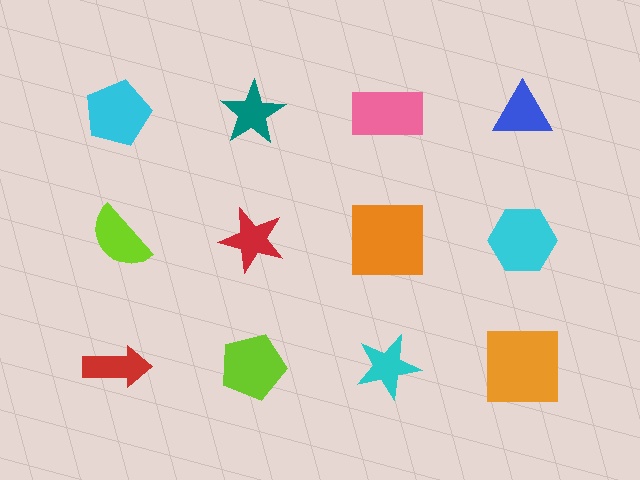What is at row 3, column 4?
An orange square.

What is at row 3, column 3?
A cyan star.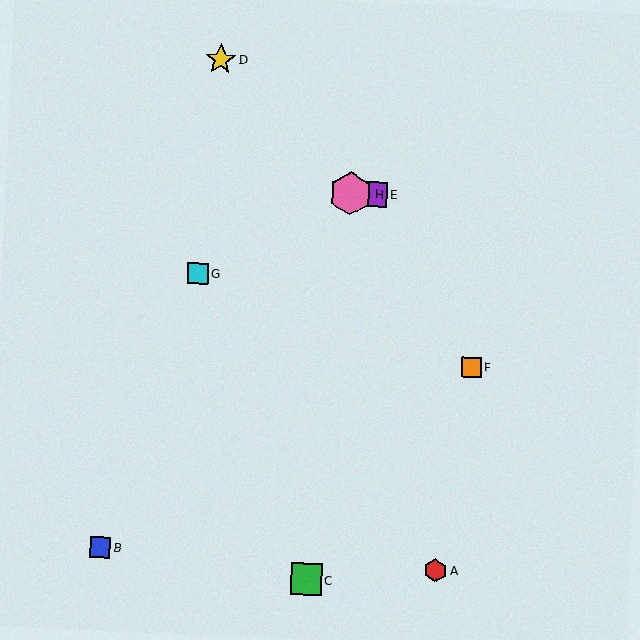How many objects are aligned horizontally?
2 objects (E, H) are aligned horizontally.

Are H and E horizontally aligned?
Yes, both are at y≈193.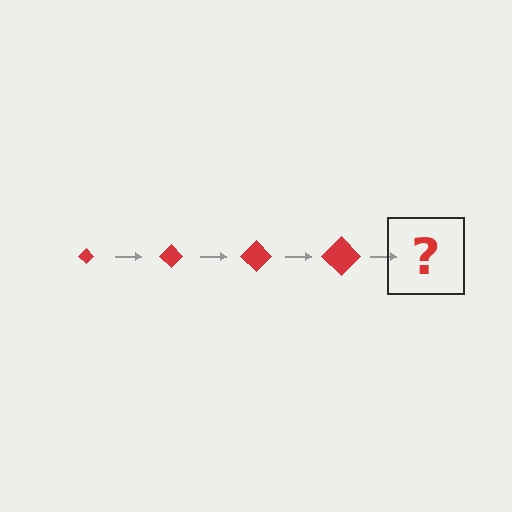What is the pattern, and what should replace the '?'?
The pattern is that the diamond gets progressively larger each step. The '?' should be a red diamond, larger than the previous one.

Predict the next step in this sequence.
The next step is a red diamond, larger than the previous one.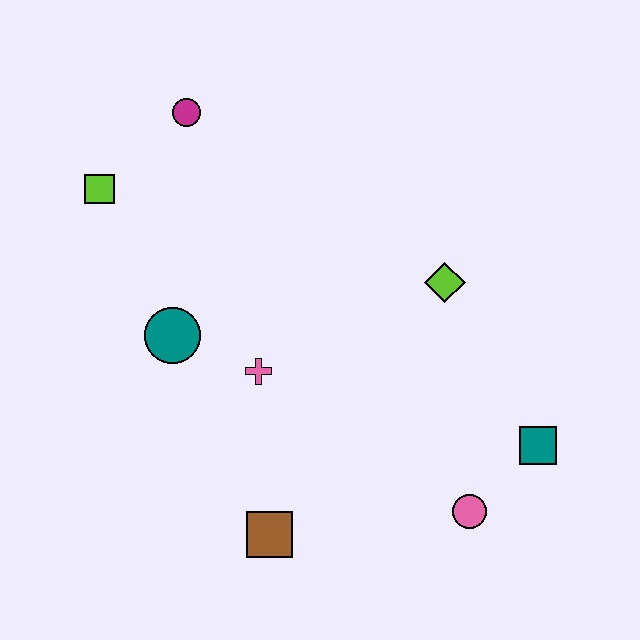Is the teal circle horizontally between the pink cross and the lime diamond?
No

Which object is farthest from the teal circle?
The teal square is farthest from the teal circle.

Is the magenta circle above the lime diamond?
Yes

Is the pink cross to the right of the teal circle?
Yes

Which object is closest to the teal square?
The pink circle is closest to the teal square.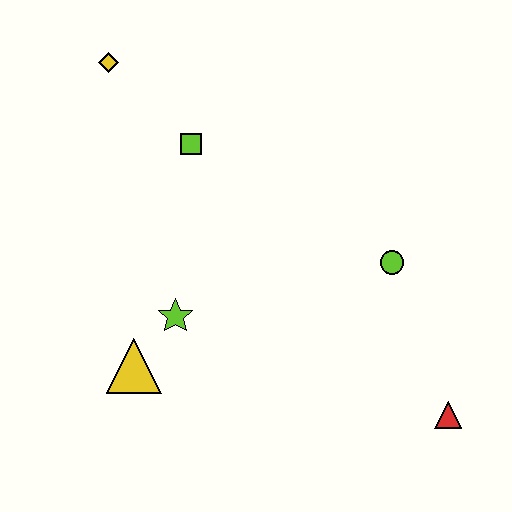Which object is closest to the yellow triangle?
The lime star is closest to the yellow triangle.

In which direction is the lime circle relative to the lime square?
The lime circle is to the right of the lime square.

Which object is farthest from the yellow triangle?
The red triangle is farthest from the yellow triangle.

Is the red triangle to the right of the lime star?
Yes